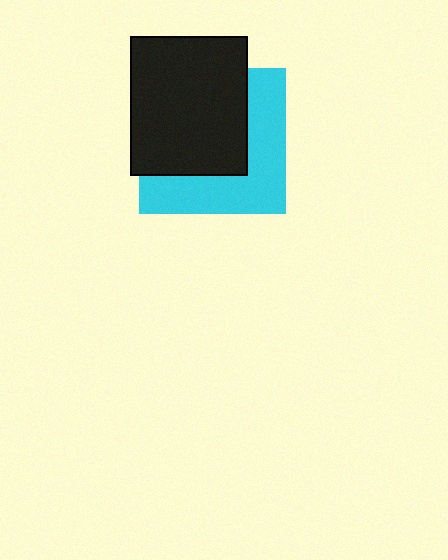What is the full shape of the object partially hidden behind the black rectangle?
The partially hidden object is a cyan square.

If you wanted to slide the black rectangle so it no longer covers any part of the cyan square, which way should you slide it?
Slide it toward the upper-left — that is the most direct way to separate the two shapes.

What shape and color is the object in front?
The object in front is a black rectangle.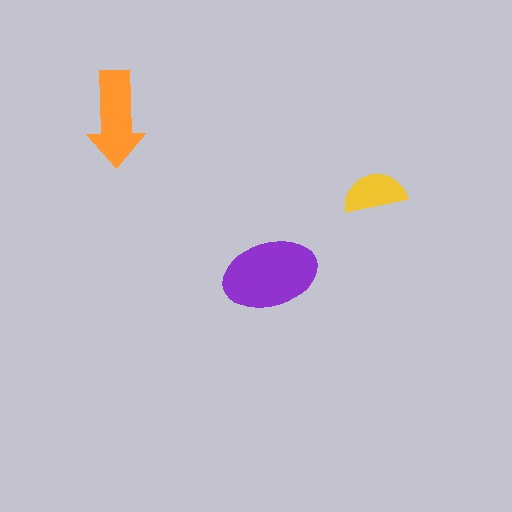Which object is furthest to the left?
The orange arrow is leftmost.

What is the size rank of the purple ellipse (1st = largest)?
1st.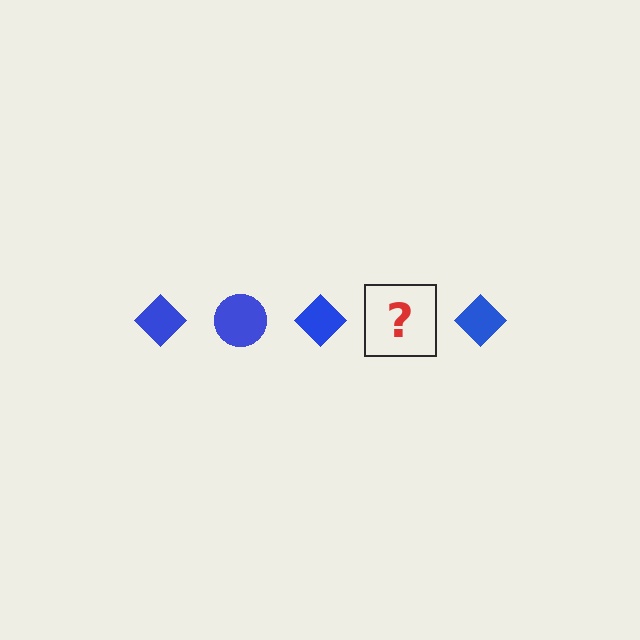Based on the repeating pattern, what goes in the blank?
The blank should be a blue circle.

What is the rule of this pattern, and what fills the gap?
The rule is that the pattern cycles through diamond, circle shapes in blue. The gap should be filled with a blue circle.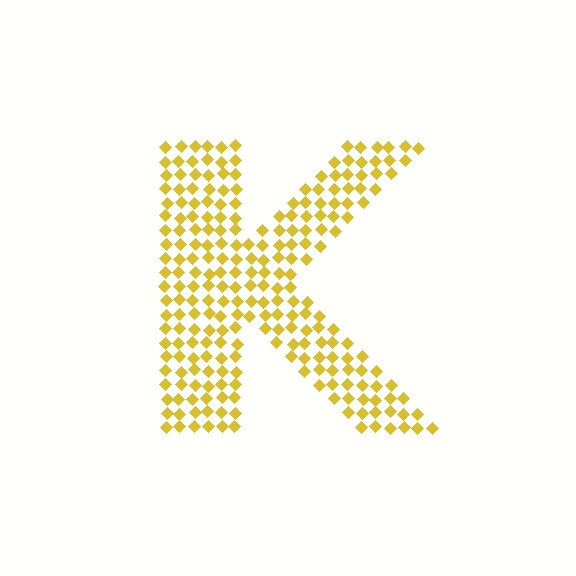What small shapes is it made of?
It is made of small diamonds.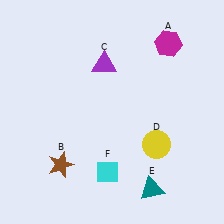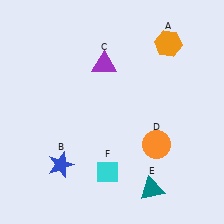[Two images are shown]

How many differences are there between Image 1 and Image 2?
There are 3 differences between the two images.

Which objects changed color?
A changed from magenta to orange. B changed from brown to blue. D changed from yellow to orange.